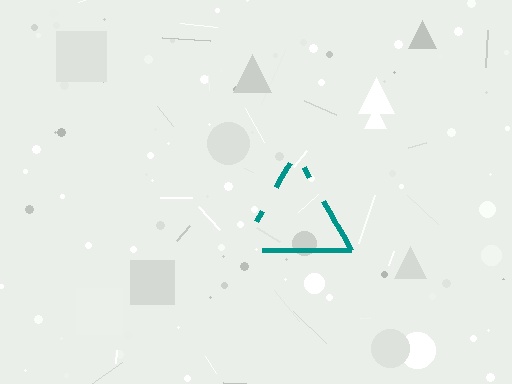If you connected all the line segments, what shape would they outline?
They would outline a triangle.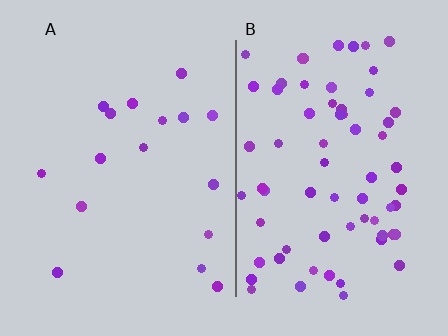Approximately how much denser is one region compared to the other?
Approximately 4.1× — region B over region A.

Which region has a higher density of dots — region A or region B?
B (the right).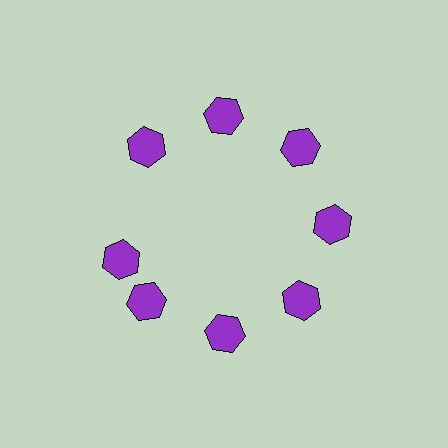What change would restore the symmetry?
The symmetry would be restored by rotating it back into even spacing with its neighbors so that all 8 hexagons sit at equal angles and equal distance from the center.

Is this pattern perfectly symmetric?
No. The 8 purple hexagons are arranged in a ring, but one element near the 9 o'clock position is rotated out of alignment along the ring, breaking the 8-fold rotational symmetry.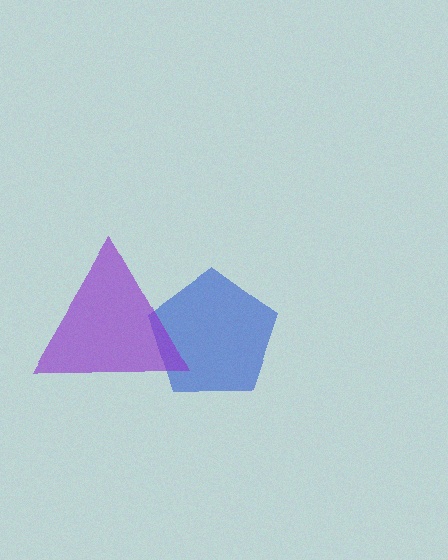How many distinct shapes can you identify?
There are 2 distinct shapes: a blue pentagon, a purple triangle.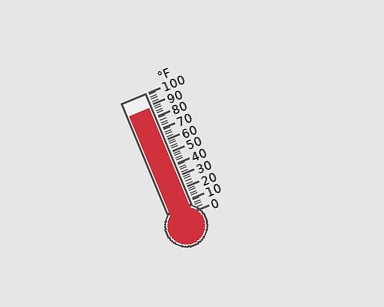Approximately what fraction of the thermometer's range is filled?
The thermometer is filled to approximately 90% of its range.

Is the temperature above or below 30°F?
The temperature is above 30°F.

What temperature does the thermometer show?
The thermometer shows approximately 88°F.